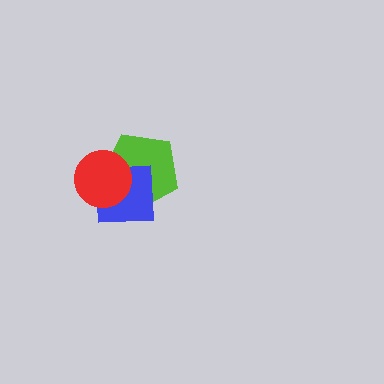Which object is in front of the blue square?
The red circle is in front of the blue square.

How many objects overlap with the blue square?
2 objects overlap with the blue square.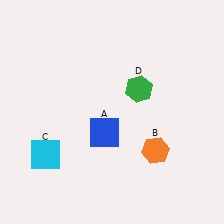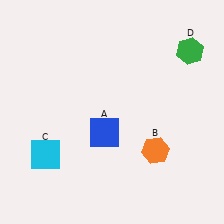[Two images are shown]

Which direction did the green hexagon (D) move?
The green hexagon (D) moved right.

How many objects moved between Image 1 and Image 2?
1 object moved between the two images.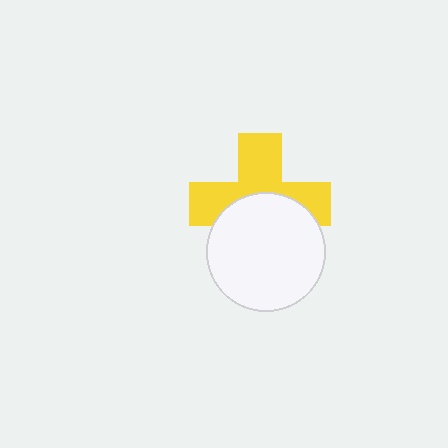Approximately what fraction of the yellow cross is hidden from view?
Roughly 45% of the yellow cross is hidden behind the white circle.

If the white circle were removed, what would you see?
You would see the complete yellow cross.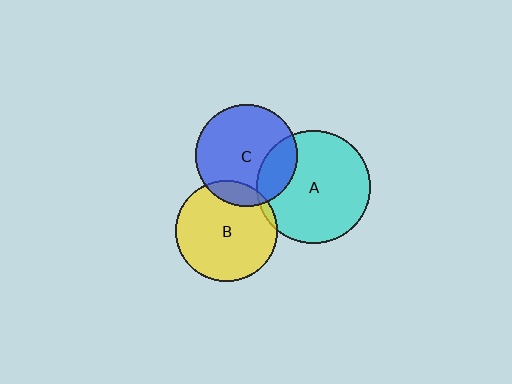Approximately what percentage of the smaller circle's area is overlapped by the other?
Approximately 20%.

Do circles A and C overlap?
Yes.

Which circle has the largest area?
Circle A (cyan).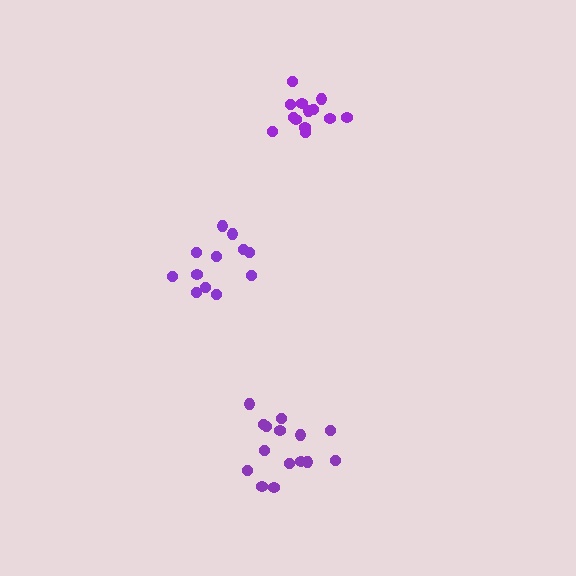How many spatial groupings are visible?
There are 3 spatial groupings.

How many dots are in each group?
Group 1: 12 dots, Group 2: 15 dots, Group 3: 13 dots (40 total).